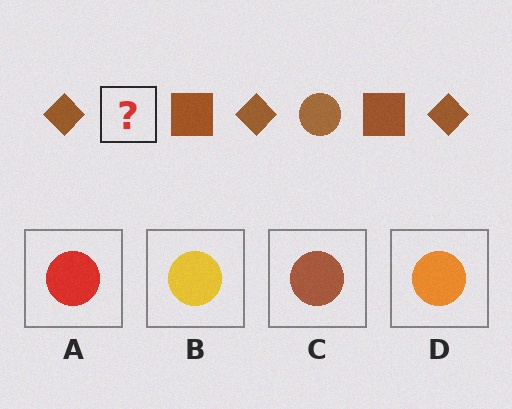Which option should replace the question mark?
Option C.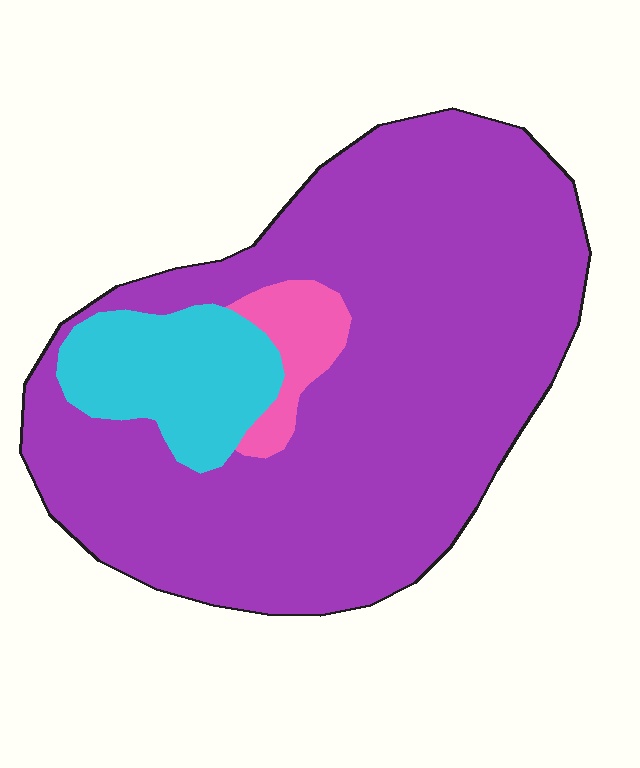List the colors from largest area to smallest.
From largest to smallest: purple, cyan, pink.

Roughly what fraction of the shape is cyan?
Cyan covers 13% of the shape.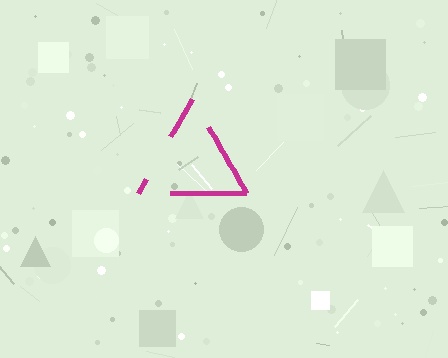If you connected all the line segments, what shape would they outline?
They would outline a triangle.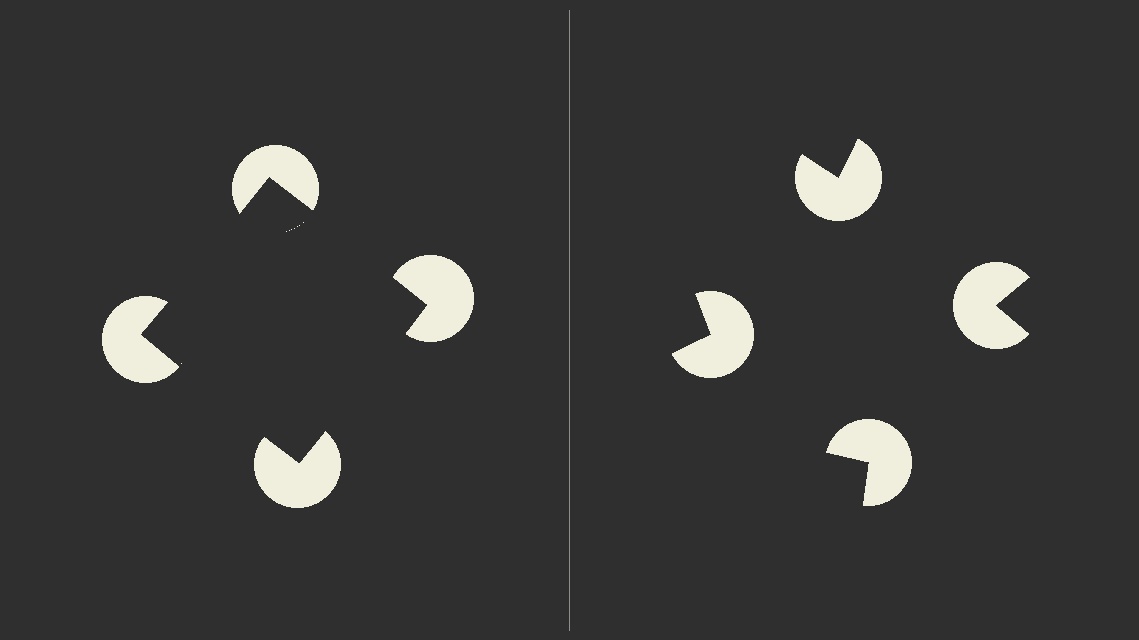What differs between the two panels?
The pac-man discs are positioned identically on both sides; only the wedge orientations differ. On the left they align to a square; on the right they are misaligned.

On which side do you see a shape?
An illusory square appears on the left side. On the right side the wedge cuts are rotated, so no coherent shape forms.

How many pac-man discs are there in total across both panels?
8 — 4 on each side.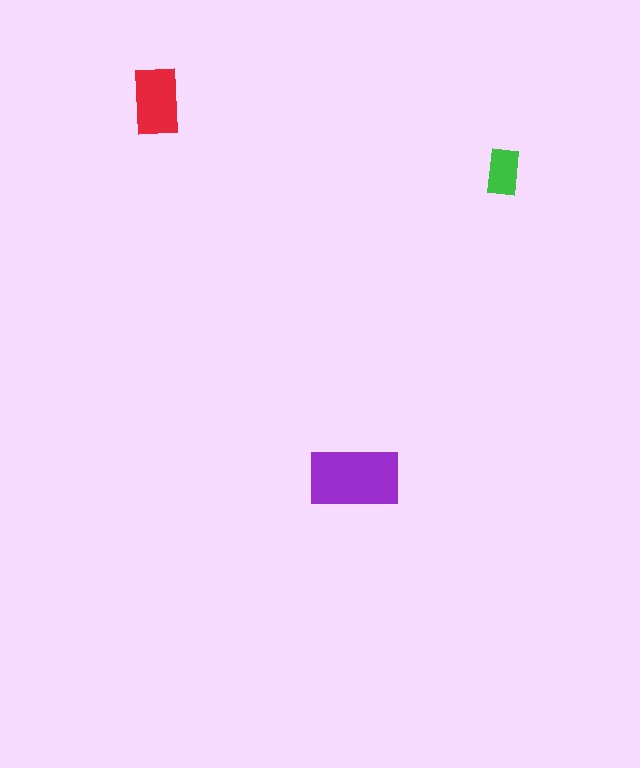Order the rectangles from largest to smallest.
the purple one, the red one, the green one.